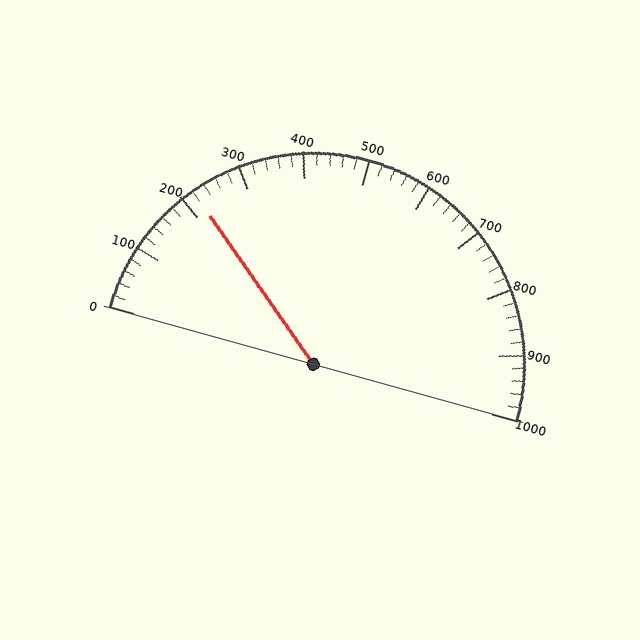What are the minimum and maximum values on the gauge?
The gauge ranges from 0 to 1000.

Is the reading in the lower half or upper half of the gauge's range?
The reading is in the lower half of the range (0 to 1000).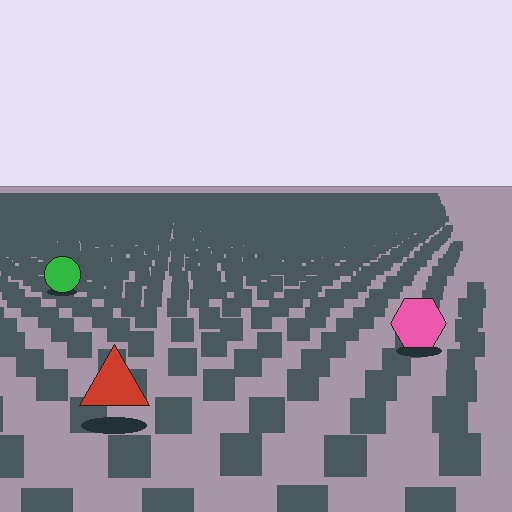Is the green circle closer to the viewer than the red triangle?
No. The red triangle is closer — you can tell from the texture gradient: the ground texture is coarser near it.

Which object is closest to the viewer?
The red triangle is closest. The texture marks near it are larger and more spread out.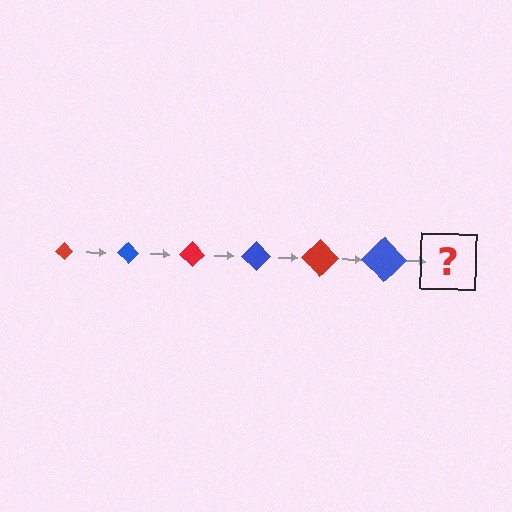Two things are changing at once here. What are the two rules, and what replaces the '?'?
The two rules are that the diamond grows larger each step and the color cycles through red and blue. The '?' should be a red diamond, larger than the previous one.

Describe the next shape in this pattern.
It should be a red diamond, larger than the previous one.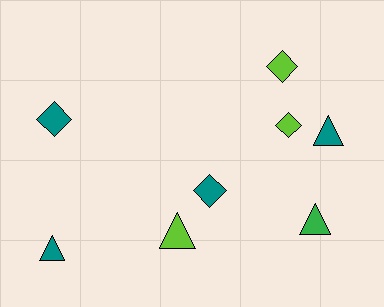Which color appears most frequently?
Teal, with 4 objects.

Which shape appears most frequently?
Triangle, with 4 objects.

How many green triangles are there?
There is 1 green triangle.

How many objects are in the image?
There are 8 objects.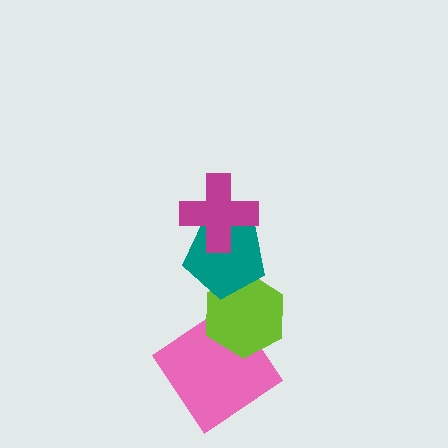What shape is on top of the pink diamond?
The lime hexagon is on top of the pink diamond.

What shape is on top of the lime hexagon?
The teal pentagon is on top of the lime hexagon.